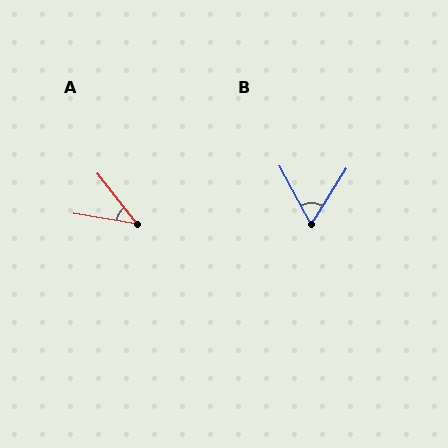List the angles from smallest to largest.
A (43°), B (60°).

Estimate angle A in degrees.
Approximately 43 degrees.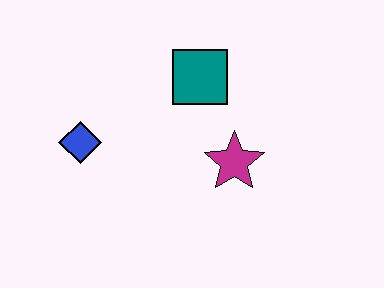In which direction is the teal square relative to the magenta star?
The teal square is above the magenta star.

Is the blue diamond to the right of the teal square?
No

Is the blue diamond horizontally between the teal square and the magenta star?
No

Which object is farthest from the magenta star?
The blue diamond is farthest from the magenta star.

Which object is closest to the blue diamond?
The teal square is closest to the blue diamond.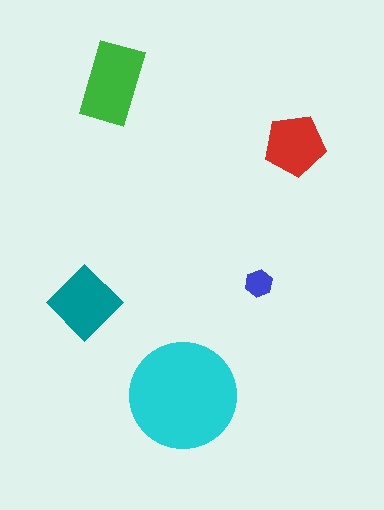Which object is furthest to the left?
The teal diamond is leftmost.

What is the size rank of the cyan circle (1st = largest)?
1st.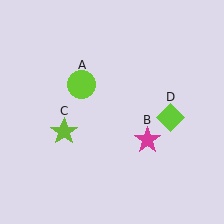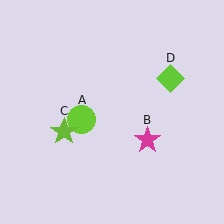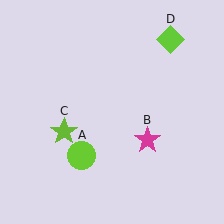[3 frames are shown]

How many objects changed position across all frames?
2 objects changed position: lime circle (object A), lime diamond (object D).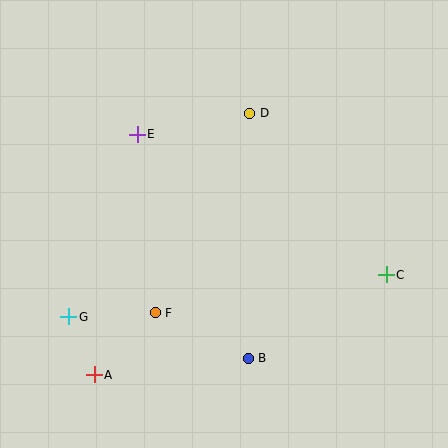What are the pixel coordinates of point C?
Point C is at (386, 275).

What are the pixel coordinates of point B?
Point B is at (248, 358).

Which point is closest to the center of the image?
Point F at (155, 313) is closest to the center.